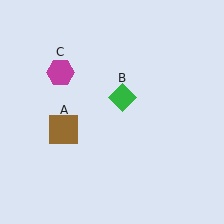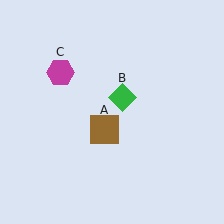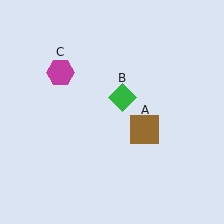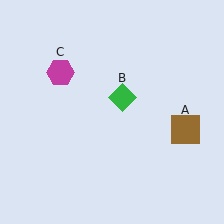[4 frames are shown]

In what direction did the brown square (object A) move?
The brown square (object A) moved right.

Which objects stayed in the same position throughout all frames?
Green diamond (object B) and magenta hexagon (object C) remained stationary.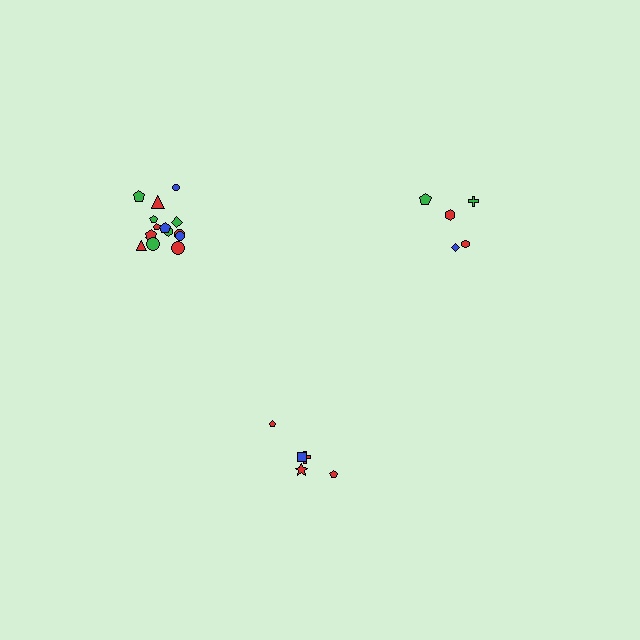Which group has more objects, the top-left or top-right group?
The top-left group.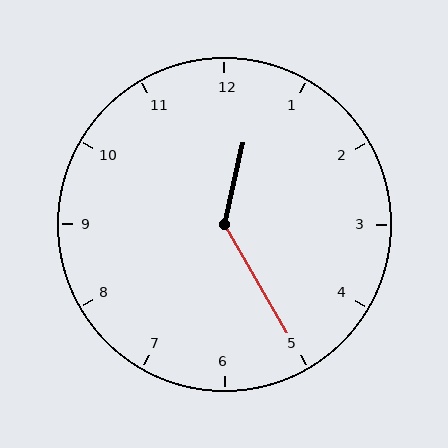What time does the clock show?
12:25.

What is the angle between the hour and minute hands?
Approximately 138 degrees.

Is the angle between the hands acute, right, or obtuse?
It is obtuse.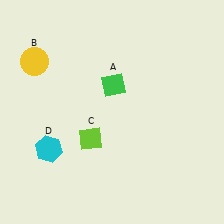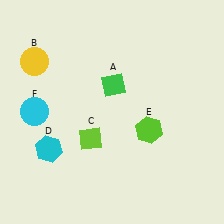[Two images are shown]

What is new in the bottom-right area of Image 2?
A lime hexagon (E) was added in the bottom-right area of Image 2.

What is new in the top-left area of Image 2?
A cyan circle (F) was added in the top-left area of Image 2.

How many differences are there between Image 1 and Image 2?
There are 2 differences between the two images.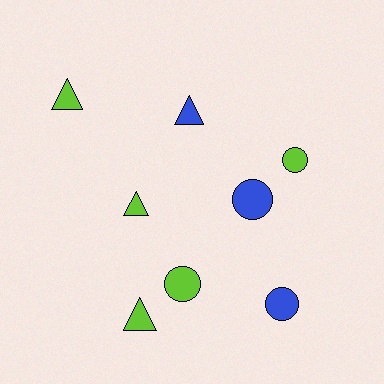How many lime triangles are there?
There are 3 lime triangles.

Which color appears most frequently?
Lime, with 5 objects.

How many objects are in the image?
There are 8 objects.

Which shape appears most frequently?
Triangle, with 4 objects.